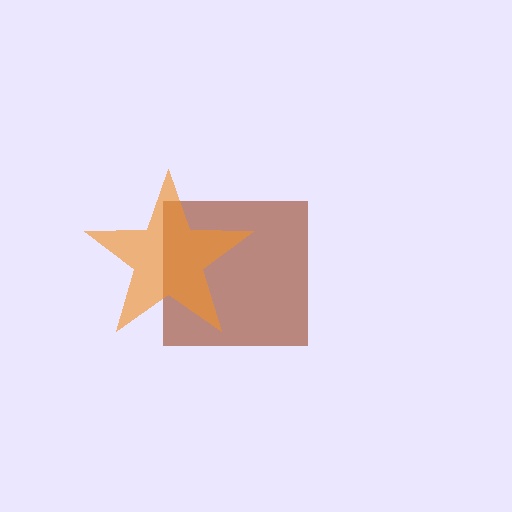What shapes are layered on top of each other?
The layered shapes are: a brown square, an orange star.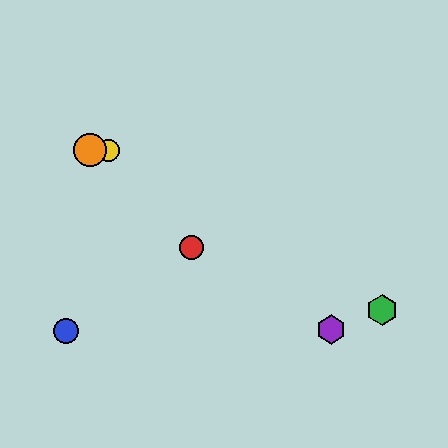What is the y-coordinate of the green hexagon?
The green hexagon is at y≈310.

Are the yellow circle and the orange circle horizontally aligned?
Yes, both are at y≈150.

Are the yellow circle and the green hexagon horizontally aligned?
No, the yellow circle is at y≈150 and the green hexagon is at y≈310.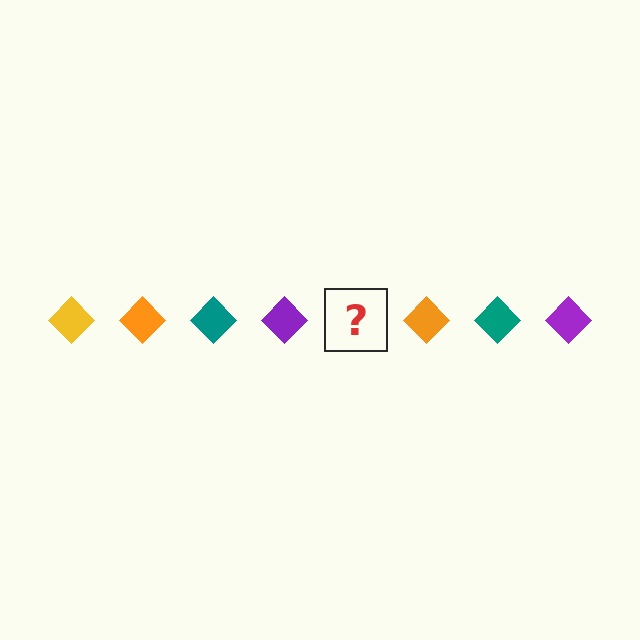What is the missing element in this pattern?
The missing element is a yellow diamond.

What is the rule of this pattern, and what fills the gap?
The rule is that the pattern cycles through yellow, orange, teal, purple diamonds. The gap should be filled with a yellow diamond.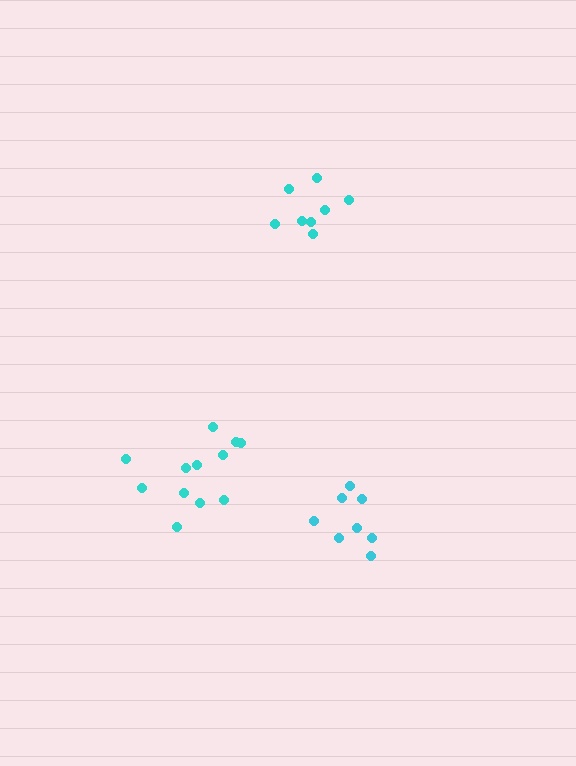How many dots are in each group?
Group 1: 8 dots, Group 2: 8 dots, Group 3: 12 dots (28 total).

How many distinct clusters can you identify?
There are 3 distinct clusters.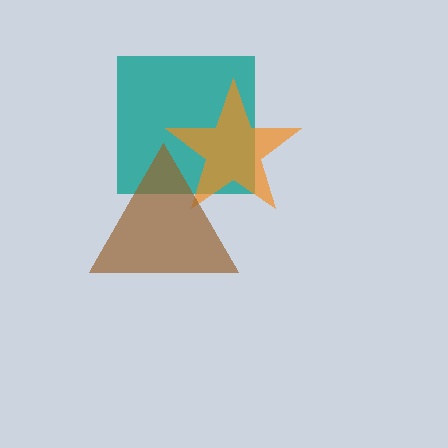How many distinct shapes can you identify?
There are 3 distinct shapes: a teal square, an orange star, a brown triangle.